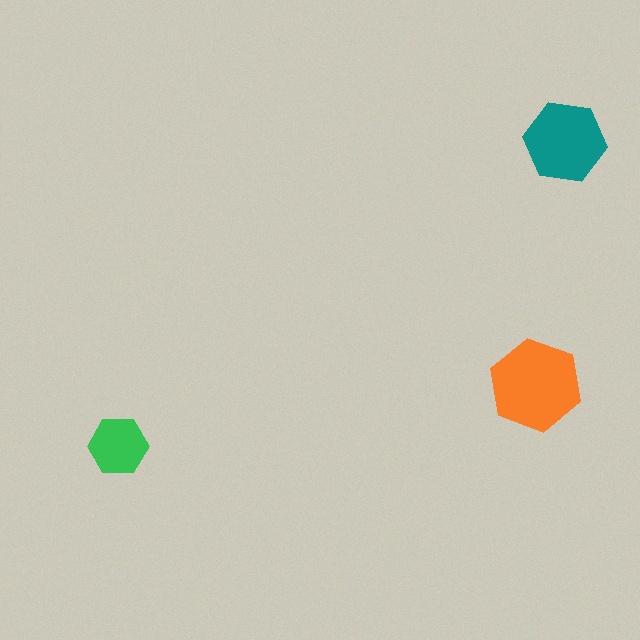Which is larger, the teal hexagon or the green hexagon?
The teal one.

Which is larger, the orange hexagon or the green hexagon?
The orange one.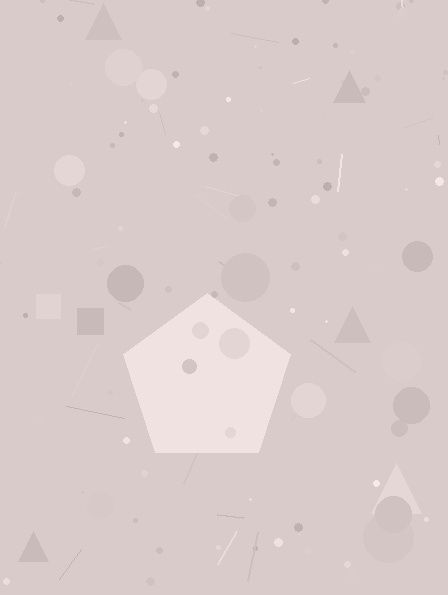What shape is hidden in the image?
A pentagon is hidden in the image.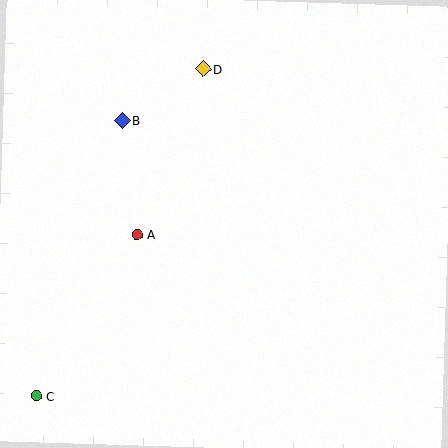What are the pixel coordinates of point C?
Point C is at (36, 396).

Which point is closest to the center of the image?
Point A at (137, 234) is closest to the center.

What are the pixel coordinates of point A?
Point A is at (137, 234).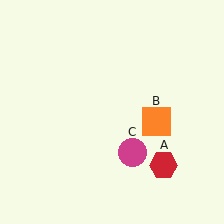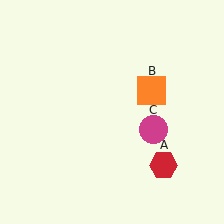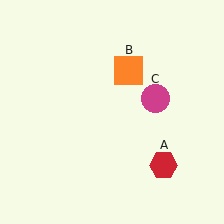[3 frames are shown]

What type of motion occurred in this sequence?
The orange square (object B), magenta circle (object C) rotated counterclockwise around the center of the scene.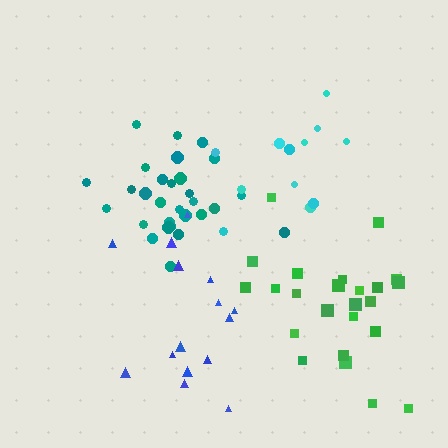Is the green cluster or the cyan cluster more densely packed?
Green.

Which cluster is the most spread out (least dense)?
Cyan.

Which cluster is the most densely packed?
Teal.